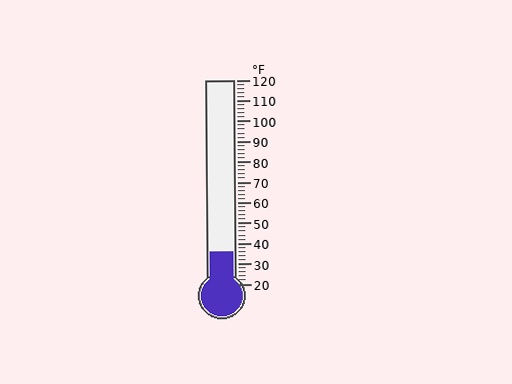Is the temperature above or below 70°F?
The temperature is below 70°F.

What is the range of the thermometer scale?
The thermometer scale ranges from 20°F to 120°F.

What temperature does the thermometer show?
The thermometer shows approximately 36°F.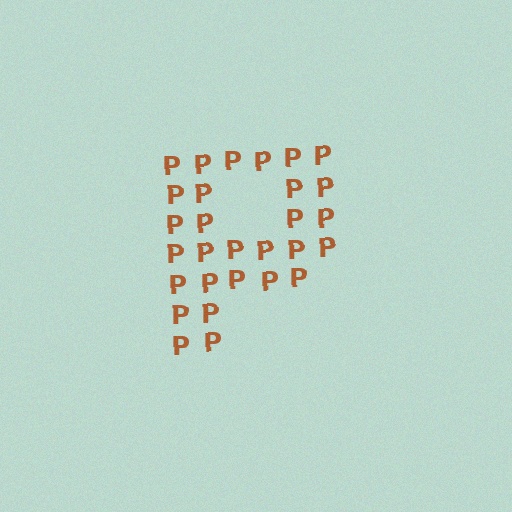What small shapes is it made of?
It is made of small letter P's.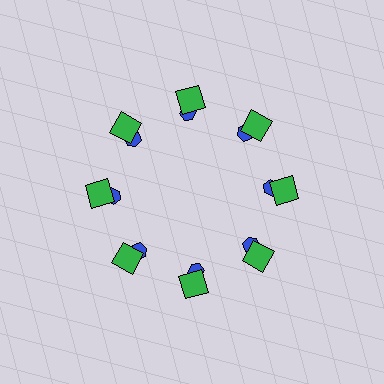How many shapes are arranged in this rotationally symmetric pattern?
There are 16 shapes, arranged in 8 groups of 2.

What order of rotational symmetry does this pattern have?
This pattern has 8-fold rotational symmetry.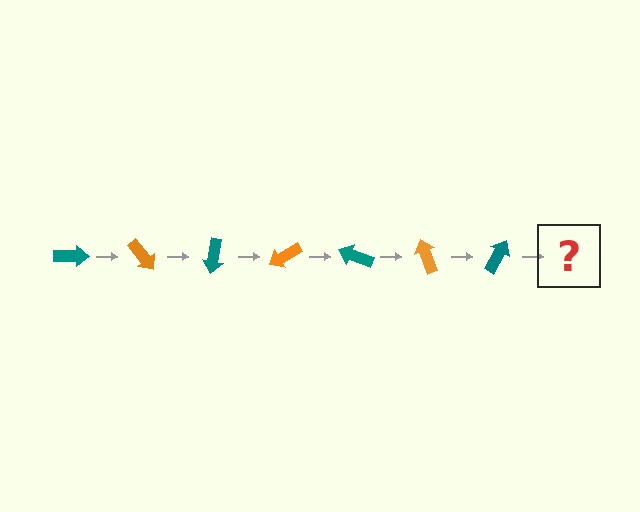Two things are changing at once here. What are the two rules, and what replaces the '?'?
The two rules are that it rotates 50 degrees each step and the color cycles through teal and orange. The '?' should be an orange arrow, rotated 350 degrees from the start.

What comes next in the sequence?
The next element should be an orange arrow, rotated 350 degrees from the start.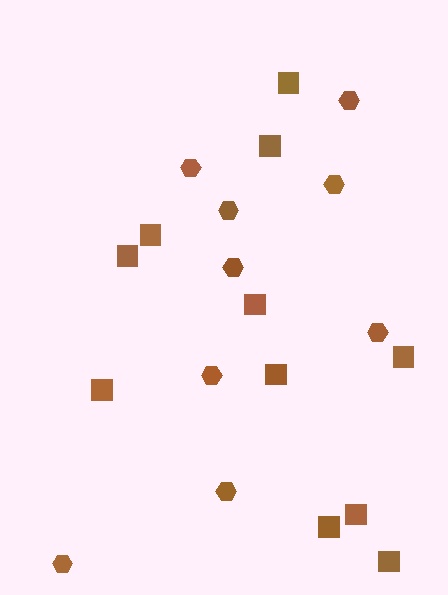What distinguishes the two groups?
There are 2 groups: one group of squares (11) and one group of hexagons (9).